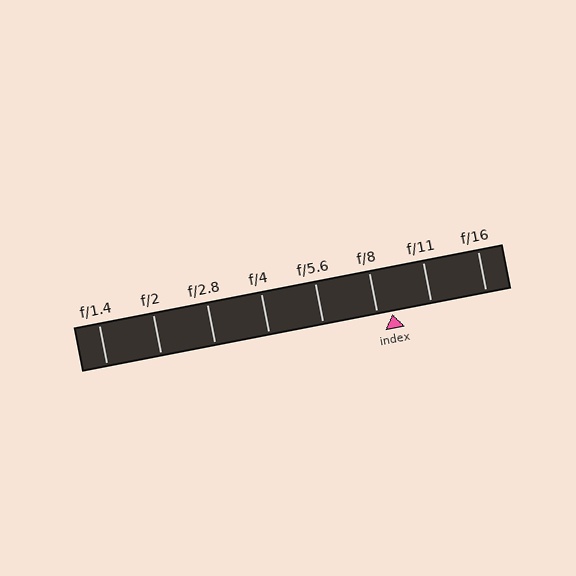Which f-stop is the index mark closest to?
The index mark is closest to f/8.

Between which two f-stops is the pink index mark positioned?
The index mark is between f/8 and f/11.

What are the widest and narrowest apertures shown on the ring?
The widest aperture shown is f/1.4 and the narrowest is f/16.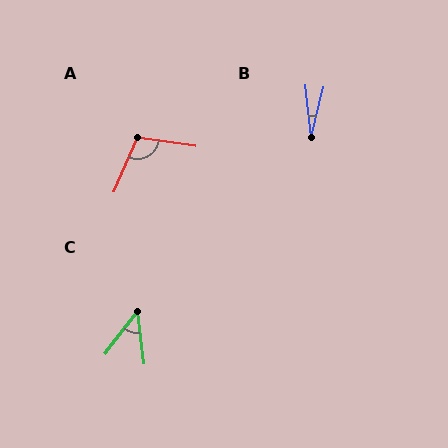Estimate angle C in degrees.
Approximately 44 degrees.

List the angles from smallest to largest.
B (21°), C (44°), A (105°).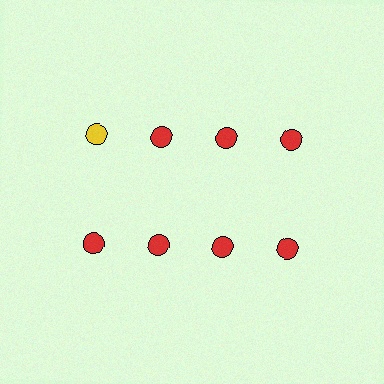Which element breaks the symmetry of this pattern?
The yellow circle in the top row, leftmost column breaks the symmetry. All other shapes are red circles.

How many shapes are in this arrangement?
There are 8 shapes arranged in a grid pattern.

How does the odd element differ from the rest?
It has a different color: yellow instead of red.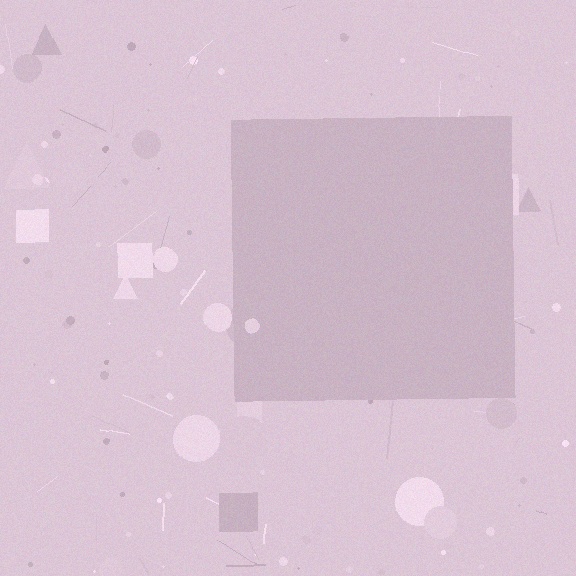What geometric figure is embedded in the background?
A square is embedded in the background.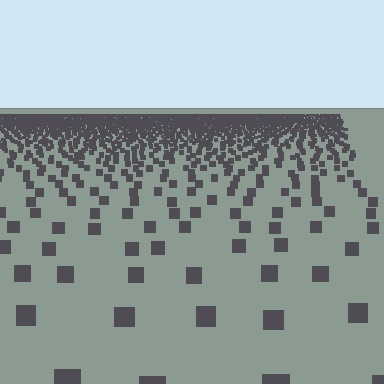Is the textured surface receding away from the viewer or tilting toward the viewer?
The surface is receding away from the viewer. Texture elements get smaller and denser toward the top.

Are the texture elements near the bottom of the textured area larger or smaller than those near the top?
Larger. Near the bottom, elements are closer to the viewer and appear at a bigger on-screen size.